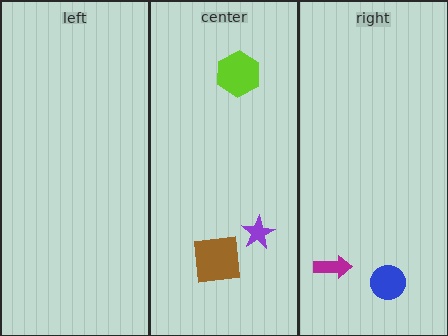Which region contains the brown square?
The center region.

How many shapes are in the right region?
2.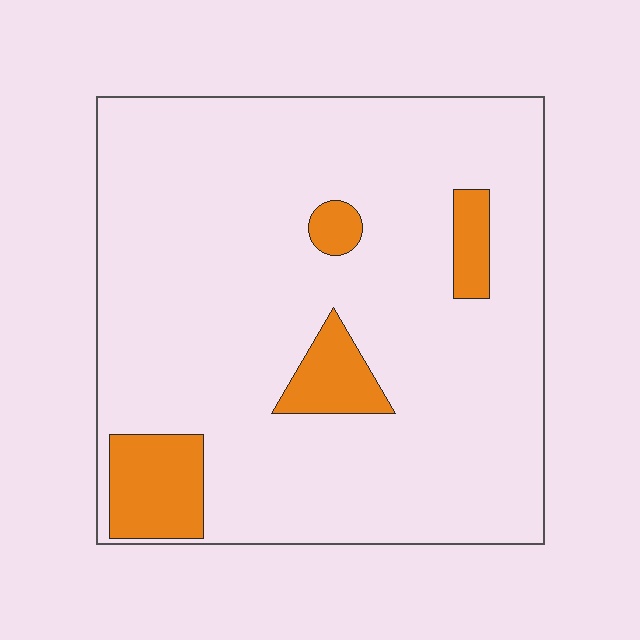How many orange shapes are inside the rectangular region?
4.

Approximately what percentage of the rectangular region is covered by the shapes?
Approximately 10%.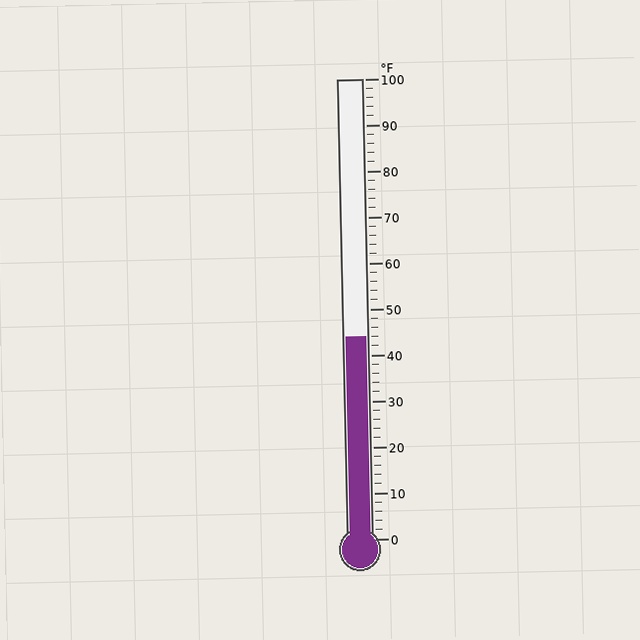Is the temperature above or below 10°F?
The temperature is above 10°F.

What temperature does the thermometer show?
The thermometer shows approximately 44°F.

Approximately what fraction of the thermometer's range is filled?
The thermometer is filled to approximately 45% of its range.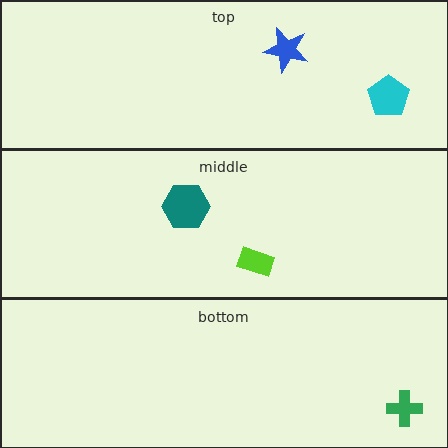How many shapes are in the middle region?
2.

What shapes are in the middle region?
The teal hexagon, the lime rectangle.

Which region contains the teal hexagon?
The middle region.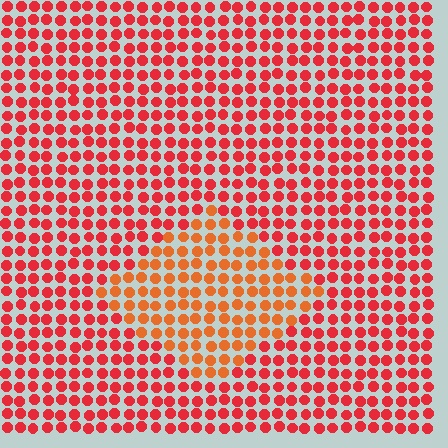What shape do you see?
I see a diamond.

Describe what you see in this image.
The image is filled with small red elements in a uniform arrangement. A diamond-shaped region is visible where the elements are tinted to a slightly different hue, forming a subtle color boundary.